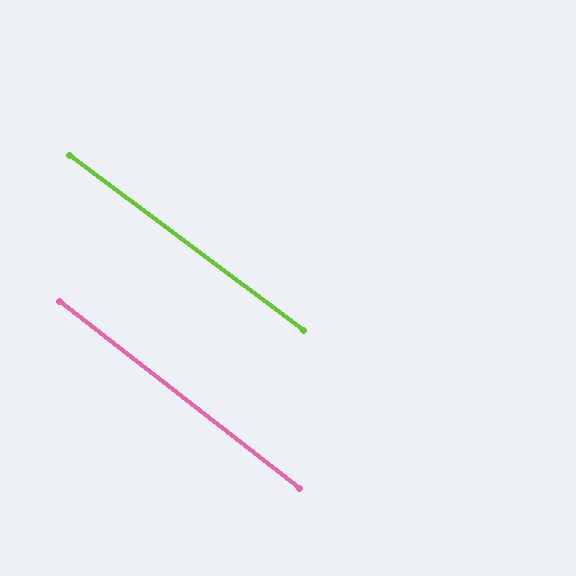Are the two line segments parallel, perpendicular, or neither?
Parallel — their directions differ by only 1.1°.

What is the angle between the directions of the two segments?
Approximately 1 degree.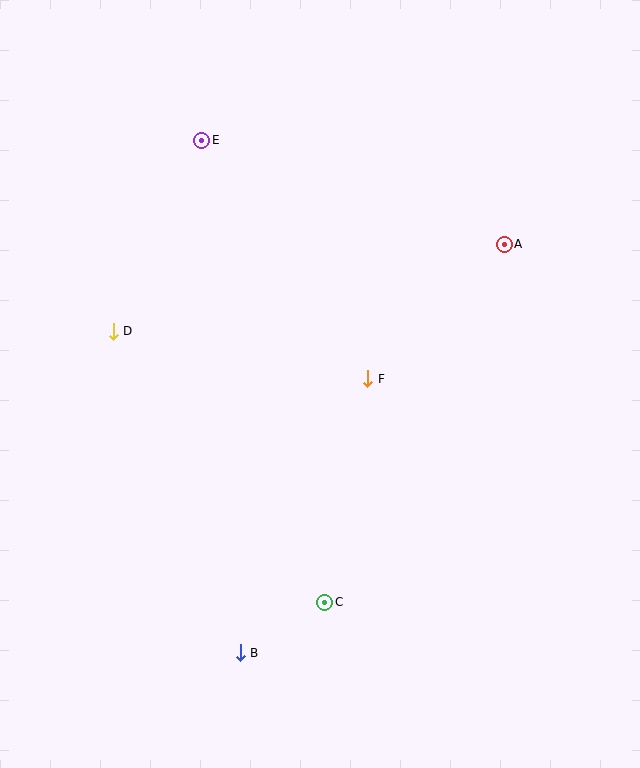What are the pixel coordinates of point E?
Point E is at (202, 140).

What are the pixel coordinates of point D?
Point D is at (113, 331).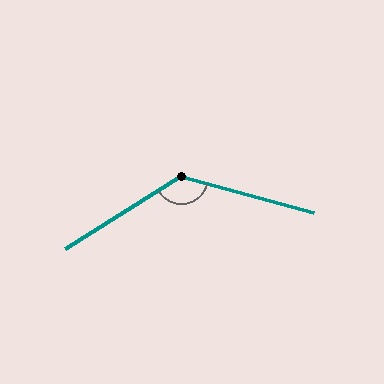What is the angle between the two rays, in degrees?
Approximately 133 degrees.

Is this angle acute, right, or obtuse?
It is obtuse.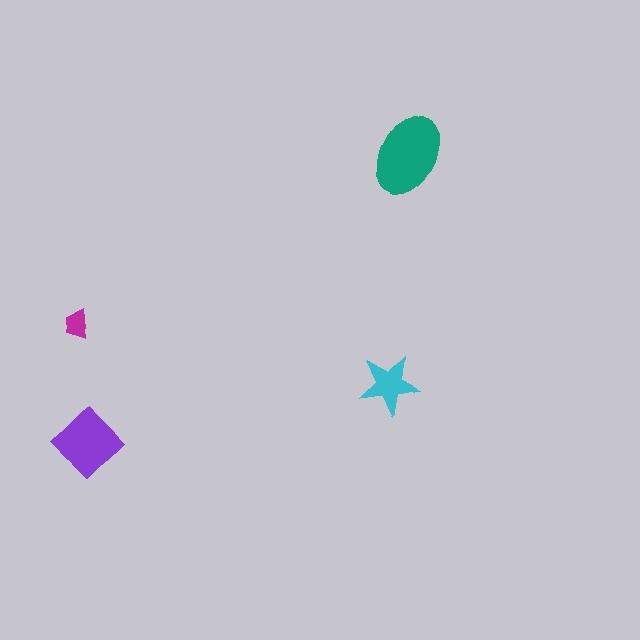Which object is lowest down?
The purple diamond is bottommost.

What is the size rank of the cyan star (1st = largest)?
3rd.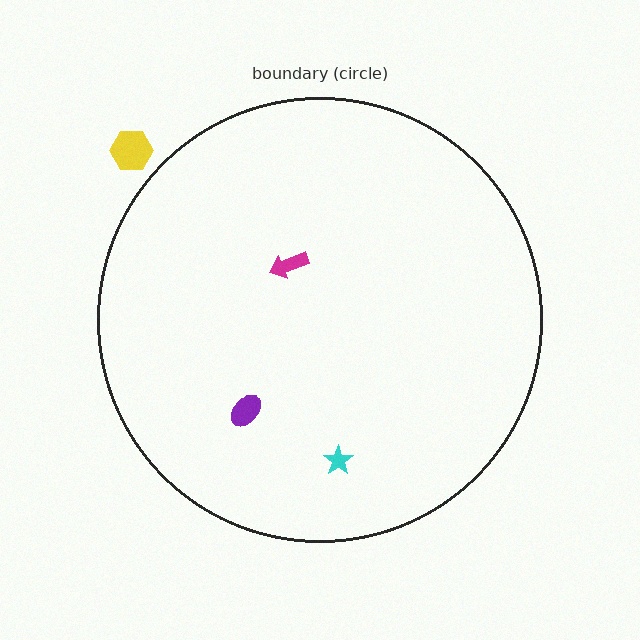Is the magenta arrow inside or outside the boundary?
Inside.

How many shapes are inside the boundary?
3 inside, 1 outside.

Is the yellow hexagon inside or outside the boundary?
Outside.